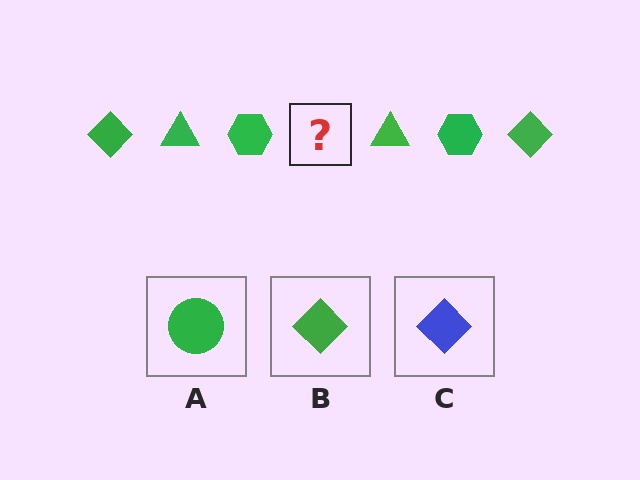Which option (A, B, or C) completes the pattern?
B.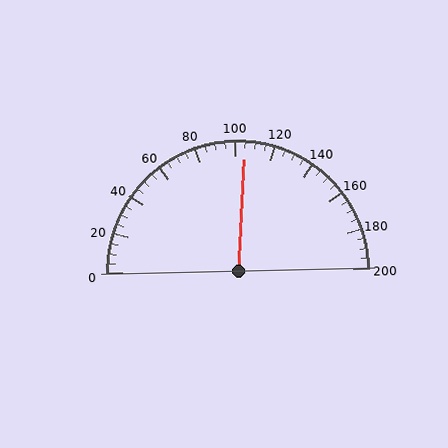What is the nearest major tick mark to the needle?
The nearest major tick mark is 100.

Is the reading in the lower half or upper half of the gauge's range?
The reading is in the upper half of the range (0 to 200).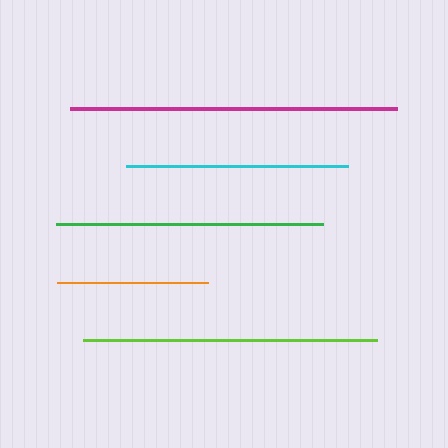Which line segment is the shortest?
The orange line is the shortest at approximately 151 pixels.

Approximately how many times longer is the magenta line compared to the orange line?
The magenta line is approximately 2.2 times the length of the orange line.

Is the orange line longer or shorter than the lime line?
The lime line is longer than the orange line.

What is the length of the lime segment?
The lime segment is approximately 294 pixels long.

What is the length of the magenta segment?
The magenta segment is approximately 327 pixels long.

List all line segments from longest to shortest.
From longest to shortest: magenta, lime, green, cyan, orange.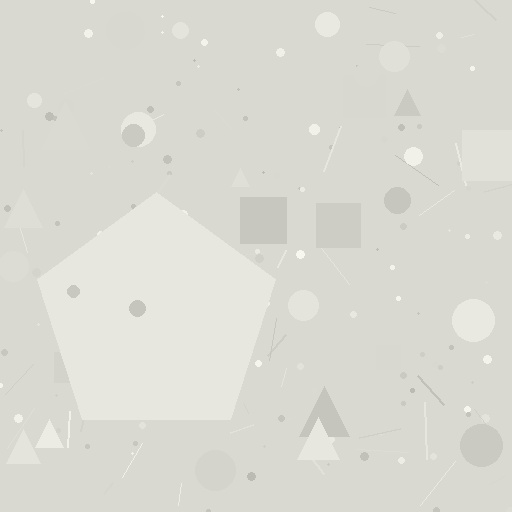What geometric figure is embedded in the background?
A pentagon is embedded in the background.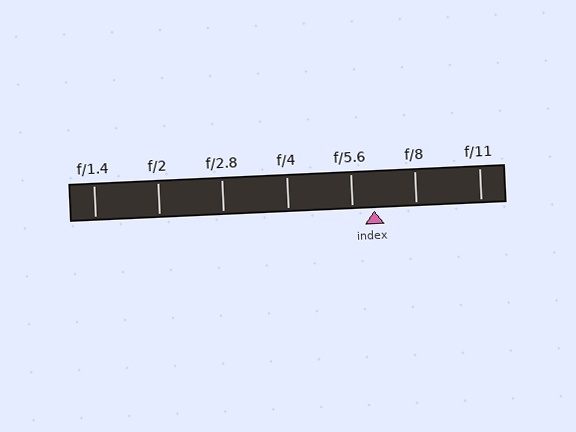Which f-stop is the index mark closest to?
The index mark is closest to f/5.6.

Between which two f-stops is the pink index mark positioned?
The index mark is between f/5.6 and f/8.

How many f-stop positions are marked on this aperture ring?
There are 7 f-stop positions marked.